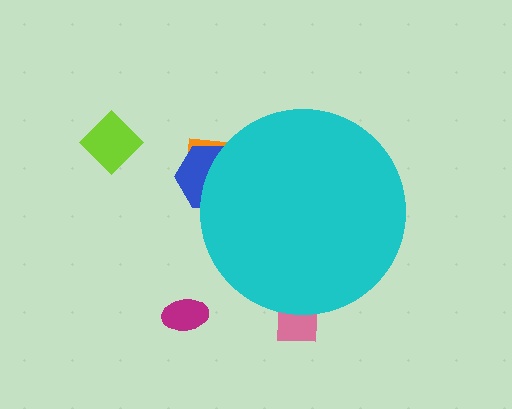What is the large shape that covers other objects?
A cyan circle.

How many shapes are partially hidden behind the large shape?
3 shapes are partially hidden.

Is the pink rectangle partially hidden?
Yes, the pink rectangle is partially hidden behind the cyan circle.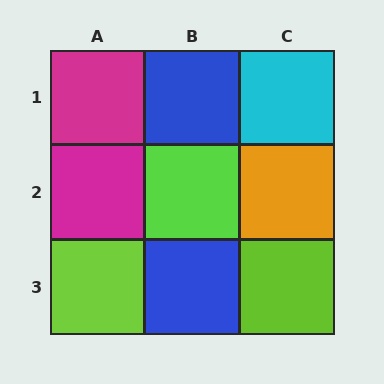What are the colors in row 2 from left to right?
Magenta, lime, orange.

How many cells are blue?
2 cells are blue.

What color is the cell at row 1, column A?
Magenta.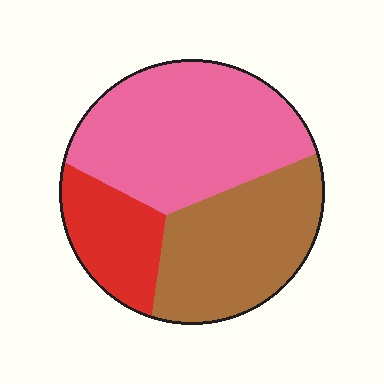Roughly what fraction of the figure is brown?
Brown covers 35% of the figure.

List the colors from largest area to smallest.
From largest to smallest: pink, brown, red.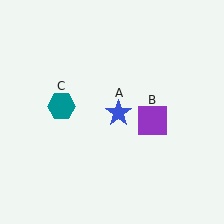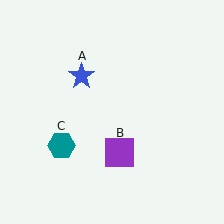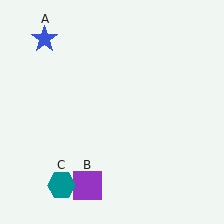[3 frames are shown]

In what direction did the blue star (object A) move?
The blue star (object A) moved up and to the left.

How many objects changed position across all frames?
3 objects changed position: blue star (object A), purple square (object B), teal hexagon (object C).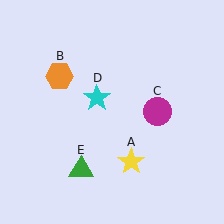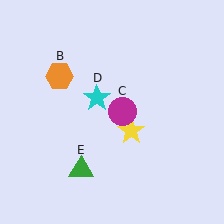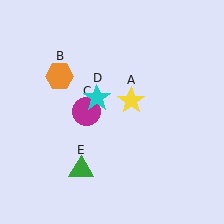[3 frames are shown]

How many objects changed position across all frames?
2 objects changed position: yellow star (object A), magenta circle (object C).